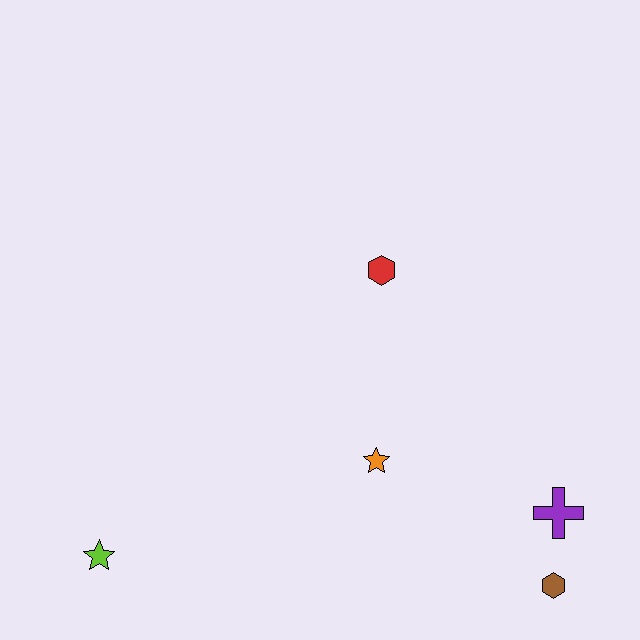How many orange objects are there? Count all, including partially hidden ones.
There is 1 orange object.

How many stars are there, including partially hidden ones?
There are 2 stars.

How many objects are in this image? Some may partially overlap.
There are 5 objects.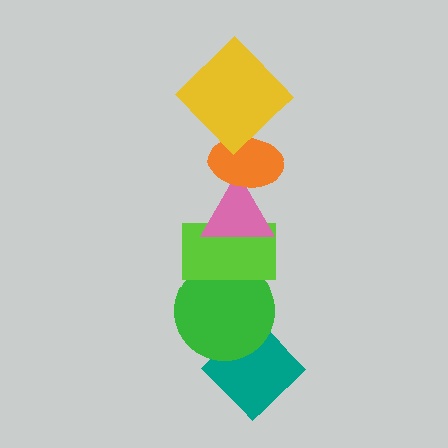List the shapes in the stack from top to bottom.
From top to bottom: the yellow diamond, the orange ellipse, the pink triangle, the lime rectangle, the green circle, the teal diamond.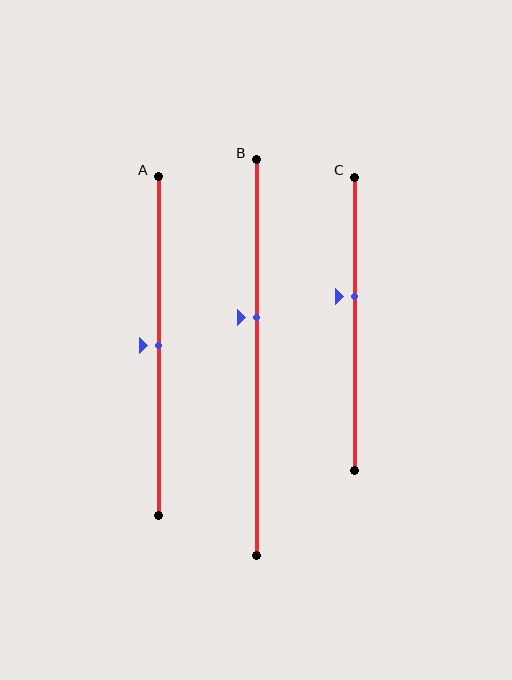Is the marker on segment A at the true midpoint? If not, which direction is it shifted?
Yes, the marker on segment A is at the true midpoint.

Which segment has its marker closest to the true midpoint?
Segment A has its marker closest to the true midpoint.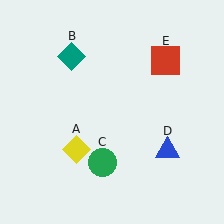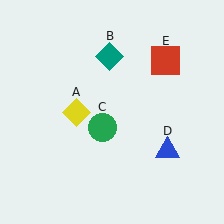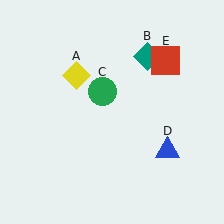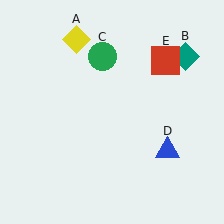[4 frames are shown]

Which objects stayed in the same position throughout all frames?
Blue triangle (object D) and red square (object E) remained stationary.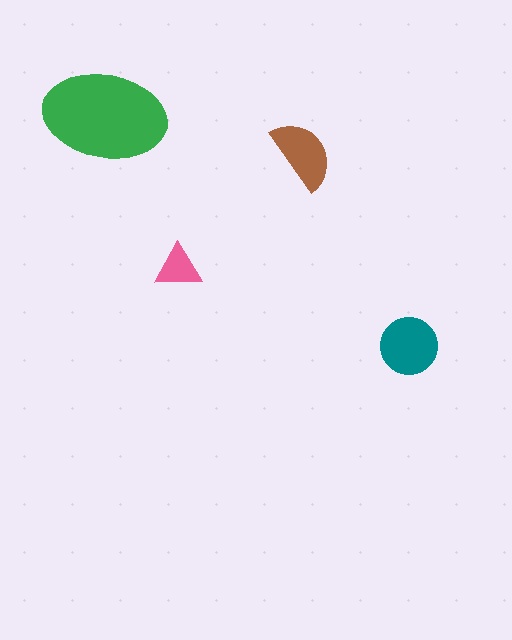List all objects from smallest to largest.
The pink triangle, the brown semicircle, the teal circle, the green ellipse.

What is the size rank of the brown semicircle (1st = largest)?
3rd.